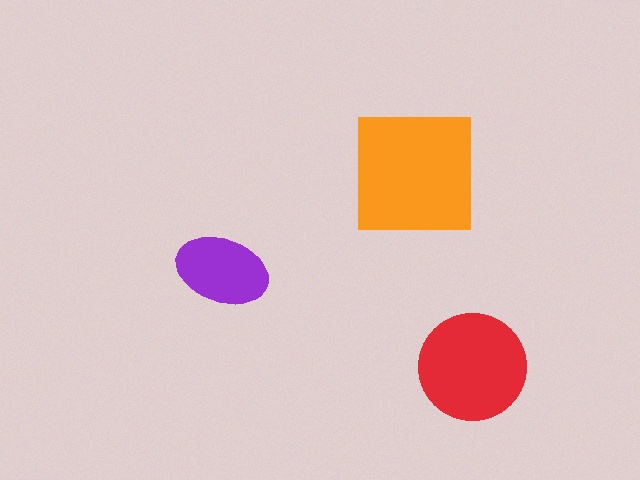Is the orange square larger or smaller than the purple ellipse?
Larger.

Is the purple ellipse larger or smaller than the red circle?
Smaller.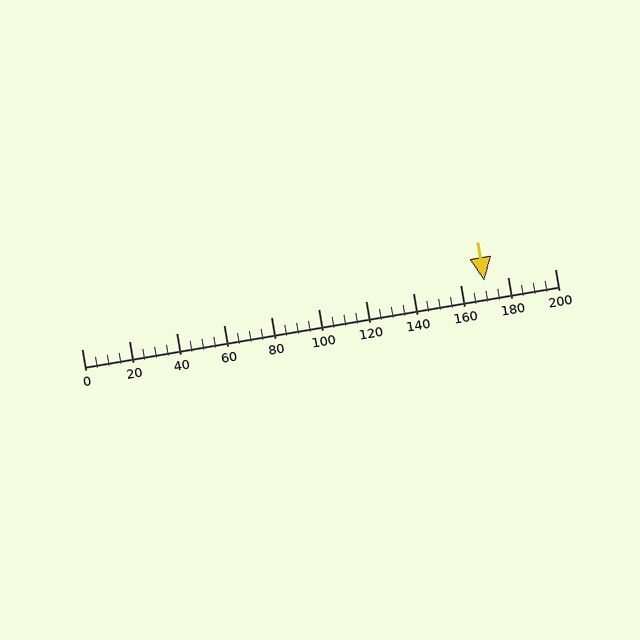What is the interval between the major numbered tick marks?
The major tick marks are spaced 20 units apart.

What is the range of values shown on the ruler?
The ruler shows values from 0 to 200.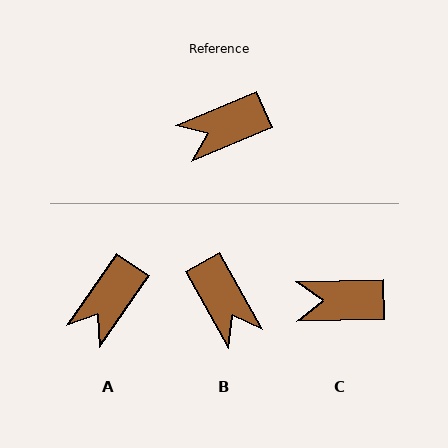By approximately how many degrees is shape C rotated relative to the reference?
Approximately 22 degrees clockwise.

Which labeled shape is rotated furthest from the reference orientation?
B, about 96 degrees away.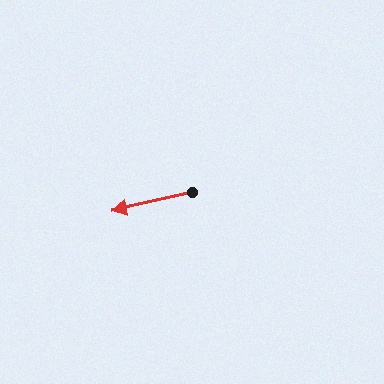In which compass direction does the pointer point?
West.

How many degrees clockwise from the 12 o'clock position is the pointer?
Approximately 257 degrees.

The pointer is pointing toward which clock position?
Roughly 9 o'clock.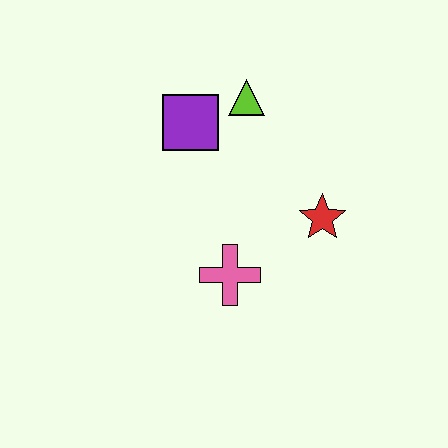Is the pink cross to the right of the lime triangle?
No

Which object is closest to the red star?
The pink cross is closest to the red star.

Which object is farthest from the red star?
The purple square is farthest from the red star.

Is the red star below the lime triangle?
Yes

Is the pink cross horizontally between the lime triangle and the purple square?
Yes